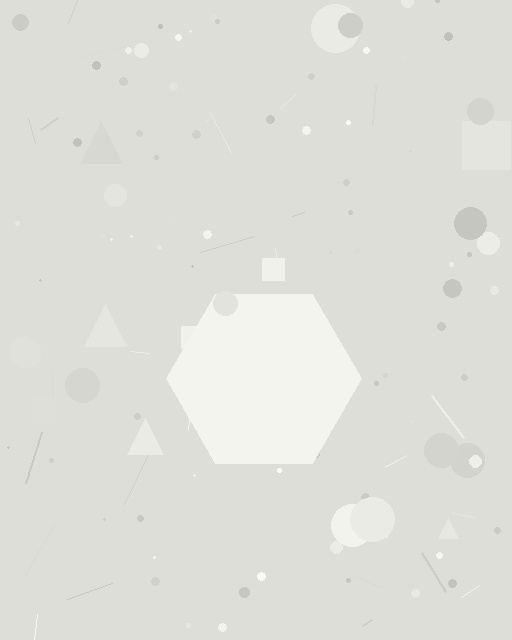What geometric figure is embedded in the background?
A hexagon is embedded in the background.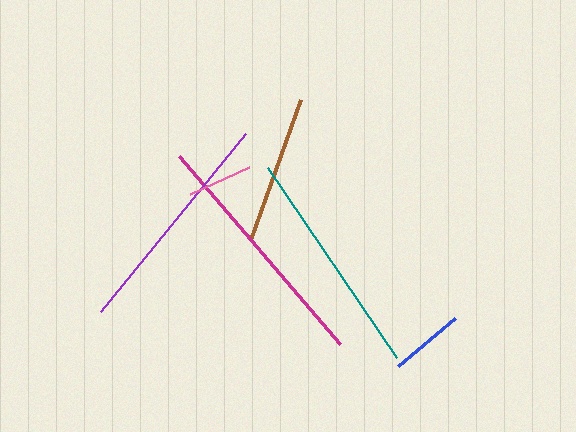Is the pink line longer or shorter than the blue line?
The blue line is longer than the pink line.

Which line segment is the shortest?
The pink line is the shortest at approximately 64 pixels.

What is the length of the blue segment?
The blue segment is approximately 75 pixels long.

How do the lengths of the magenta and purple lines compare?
The magenta and purple lines are approximately the same length.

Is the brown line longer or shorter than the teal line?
The teal line is longer than the brown line.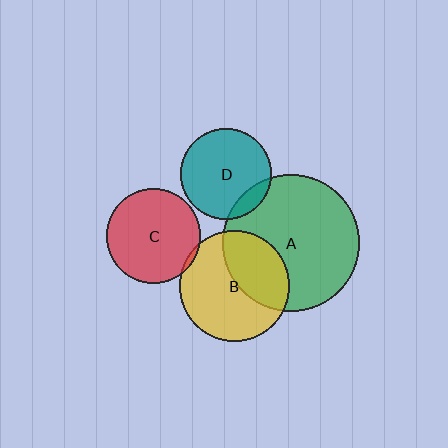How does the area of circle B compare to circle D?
Approximately 1.5 times.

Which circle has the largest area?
Circle A (green).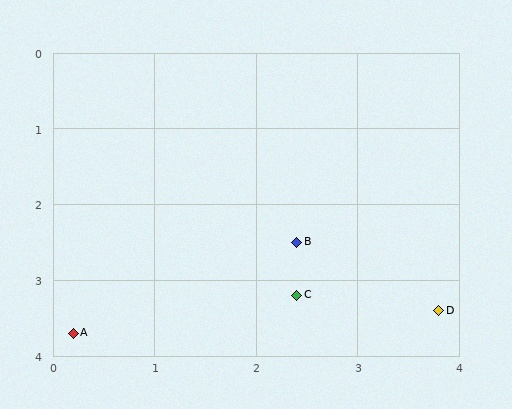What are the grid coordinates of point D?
Point D is at approximately (3.8, 3.4).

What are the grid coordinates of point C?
Point C is at approximately (2.4, 3.2).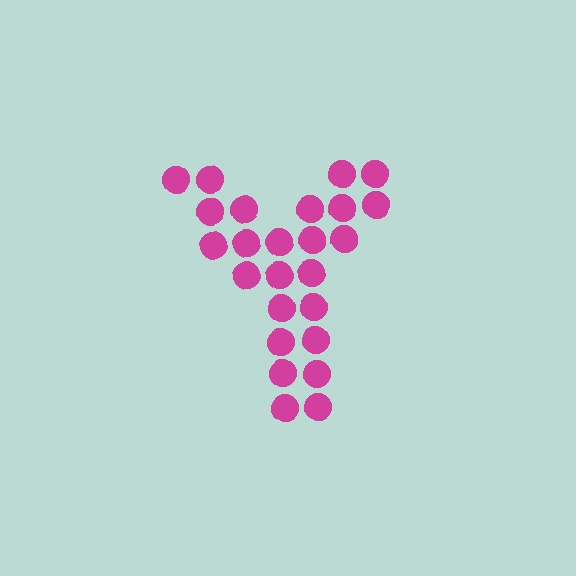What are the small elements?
The small elements are circles.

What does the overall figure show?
The overall figure shows the letter Y.